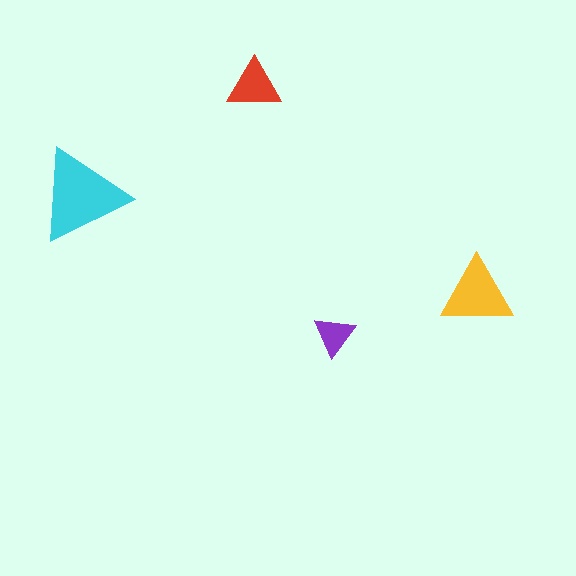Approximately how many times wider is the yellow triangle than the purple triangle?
About 1.5 times wider.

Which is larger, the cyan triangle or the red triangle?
The cyan one.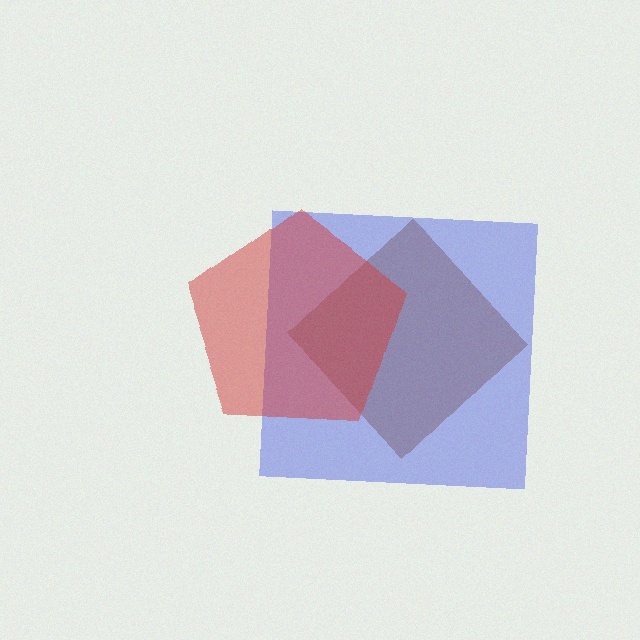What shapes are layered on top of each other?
The layered shapes are: a brown diamond, a blue square, a red pentagon.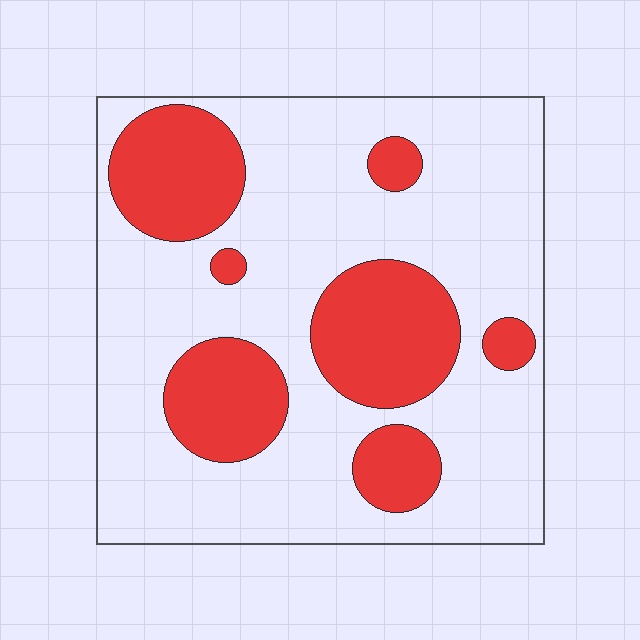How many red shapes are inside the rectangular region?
7.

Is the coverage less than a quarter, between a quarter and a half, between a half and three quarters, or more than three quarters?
Between a quarter and a half.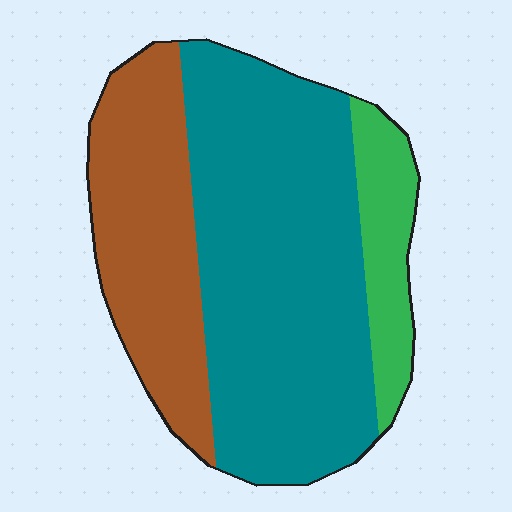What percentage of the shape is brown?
Brown covers roughly 30% of the shape.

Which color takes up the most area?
Teal, at roughly 60%.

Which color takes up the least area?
Green, at roughly 15%.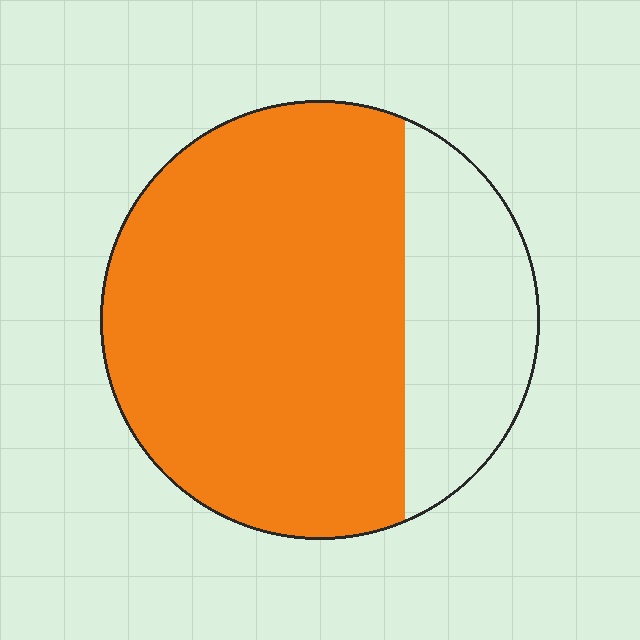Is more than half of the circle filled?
Yes.